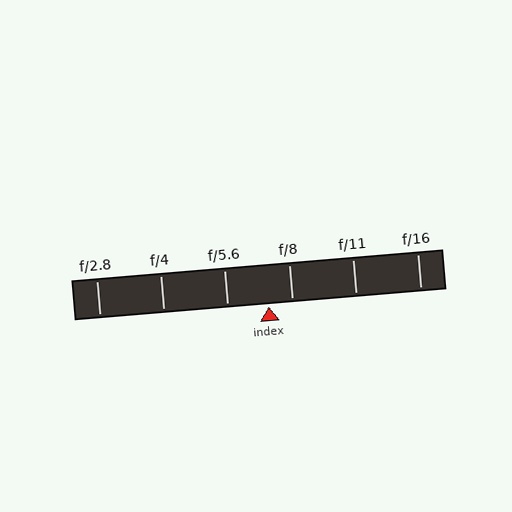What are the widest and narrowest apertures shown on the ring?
The widest aperture shown is f/2.8 and the narrowest is f/16.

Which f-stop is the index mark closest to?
The index mark is closest to f/8.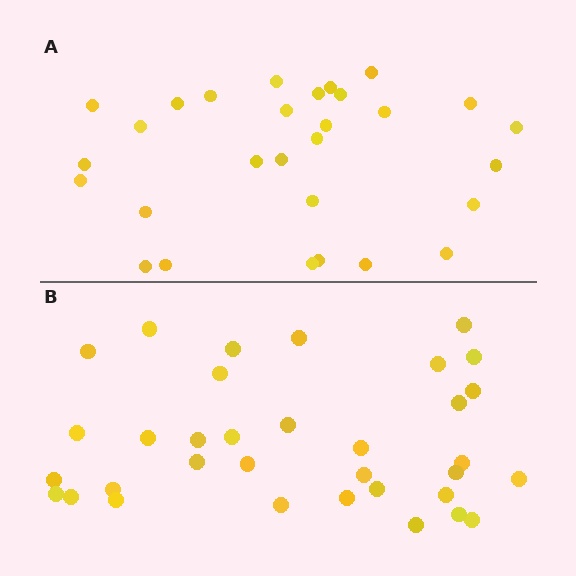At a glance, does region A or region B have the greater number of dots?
Region B (the bottom region) has more dots.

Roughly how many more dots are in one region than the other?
Region B has about 5 more dots than region A.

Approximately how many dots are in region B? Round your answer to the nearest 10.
About 30 dots. (The exact count is 34, which rounds to 30.)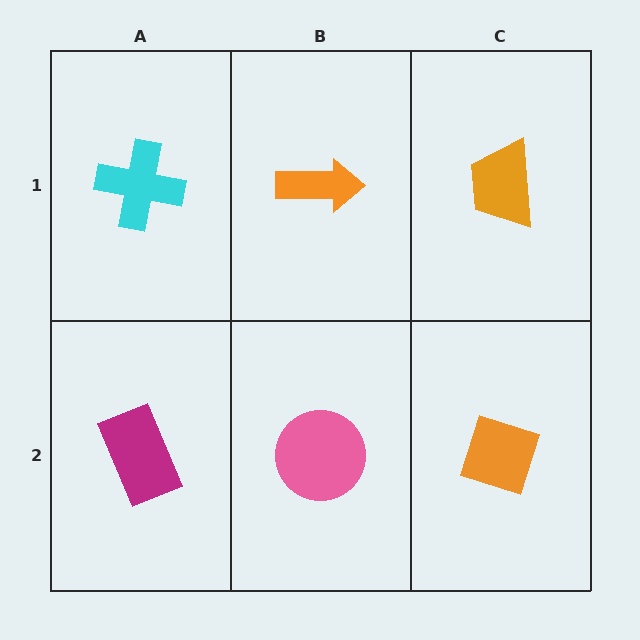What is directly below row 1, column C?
An orange diamond.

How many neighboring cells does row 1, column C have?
2.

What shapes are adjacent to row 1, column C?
An orange diamond (row 2, column C), an orange arrow (row 1, column B).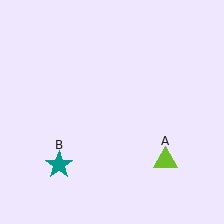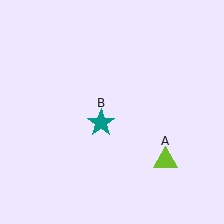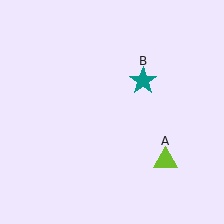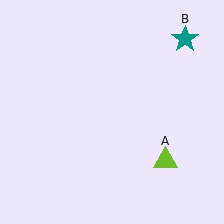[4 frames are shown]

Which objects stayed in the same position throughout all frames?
Lime triangle (object A) remained stationary.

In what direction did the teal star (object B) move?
The teal star (object B) moved up and to the right.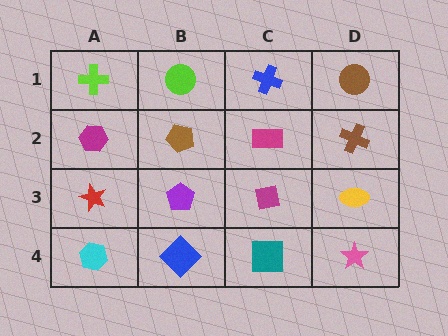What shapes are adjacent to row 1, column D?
A brown cross (row 2, column D), a blue cross (row 1, column C).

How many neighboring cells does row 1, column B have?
3.